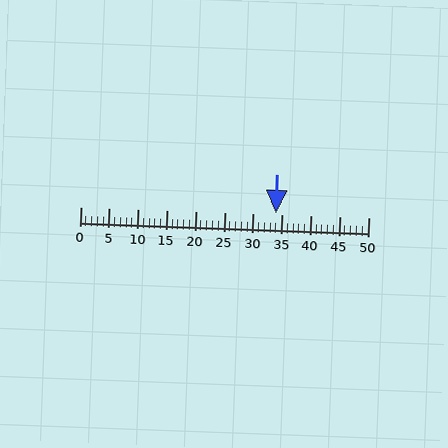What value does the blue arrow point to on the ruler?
The blue arrow points to approximately 34.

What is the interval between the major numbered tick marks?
The major tick marks are spaced 5 units apart.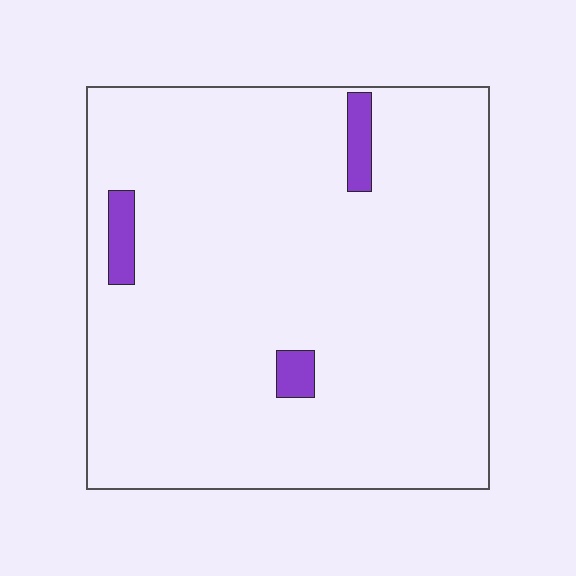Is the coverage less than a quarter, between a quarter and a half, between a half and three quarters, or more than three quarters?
Less than a quarter.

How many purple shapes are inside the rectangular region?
3.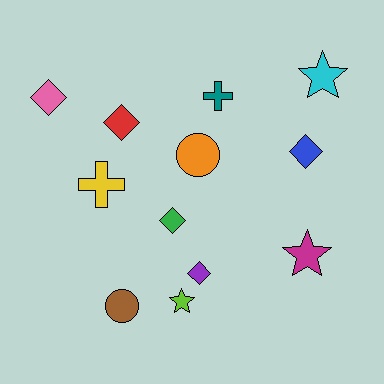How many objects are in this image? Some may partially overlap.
There are 12 objects.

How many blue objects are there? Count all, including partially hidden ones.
There is 1 blue object.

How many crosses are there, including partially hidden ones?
There are 2 crosses.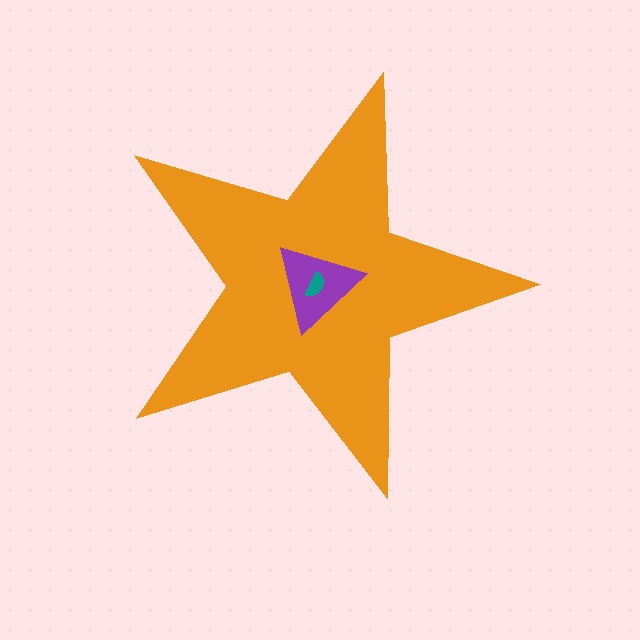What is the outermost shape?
The orange star.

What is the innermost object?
The teal semicircle.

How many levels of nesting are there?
3.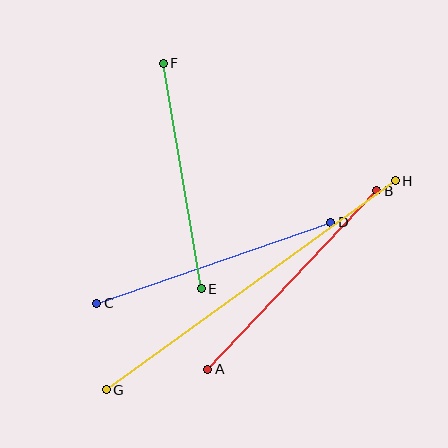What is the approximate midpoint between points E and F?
The midpoint is at approximately (182, 176) pixels.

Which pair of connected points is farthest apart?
Points G and H are farthest apart.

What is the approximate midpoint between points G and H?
The midpoint is at approximately (251, 285) pixels.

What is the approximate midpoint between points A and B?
The midpoint is at approximately (292, 280) pixels.